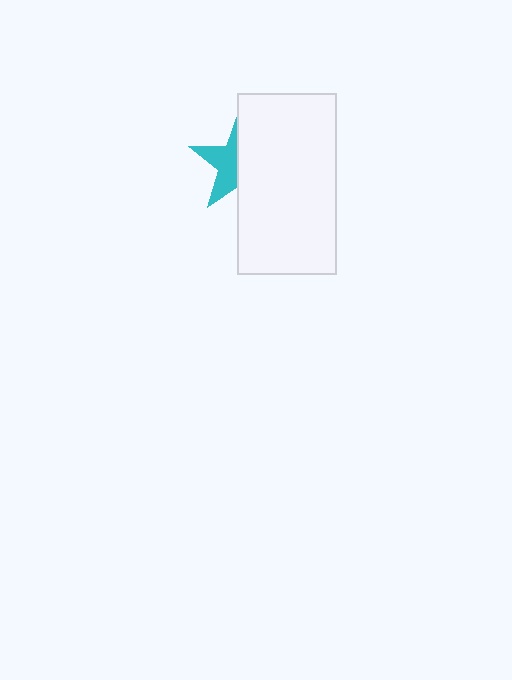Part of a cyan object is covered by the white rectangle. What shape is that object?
It is a star.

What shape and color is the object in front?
The object in front is a white rectangle.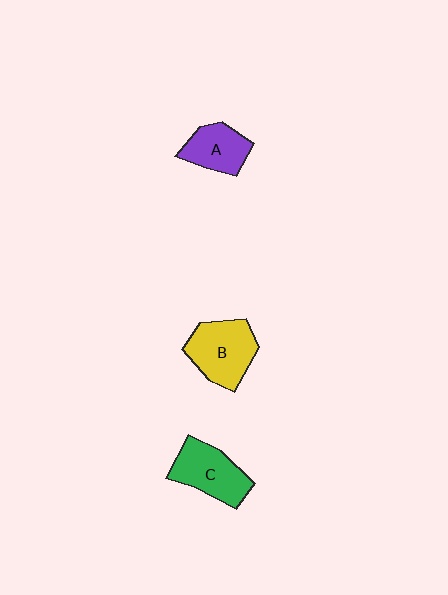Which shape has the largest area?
Shape B (yellow).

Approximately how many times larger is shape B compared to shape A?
Approximately 1.4 times.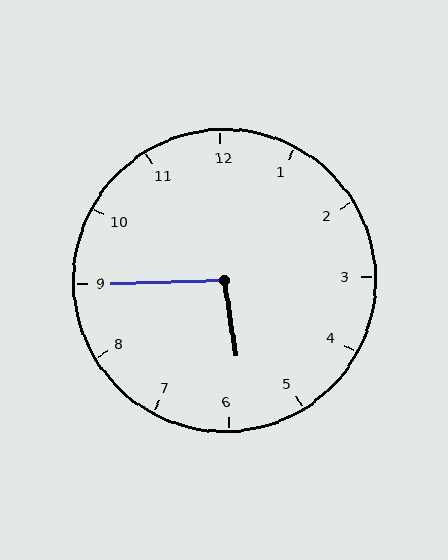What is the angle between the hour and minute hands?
Approximately 98 degrees.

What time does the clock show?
5:45.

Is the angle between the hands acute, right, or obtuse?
It is obtuse.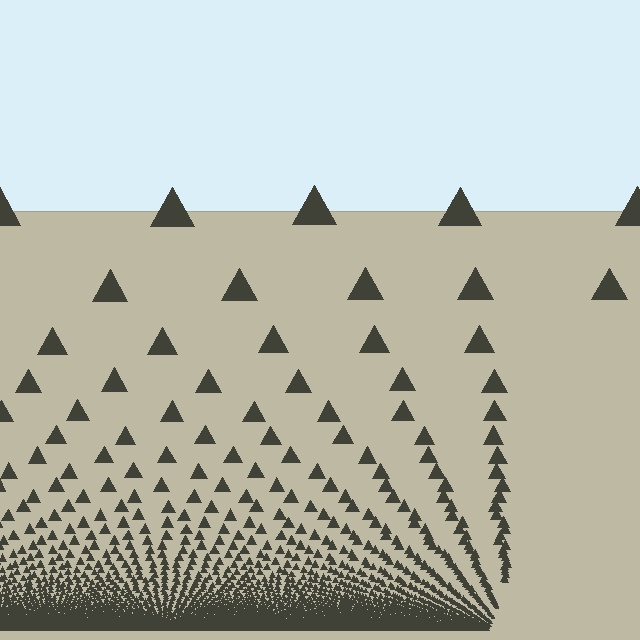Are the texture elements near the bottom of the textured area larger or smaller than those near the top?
Smaller. The gradient is inverted — elements near the bottom are smaller and denser.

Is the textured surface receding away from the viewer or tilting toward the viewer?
The surface appears to tilt toward the viewer. Texture elements get larger and sparser toward the top.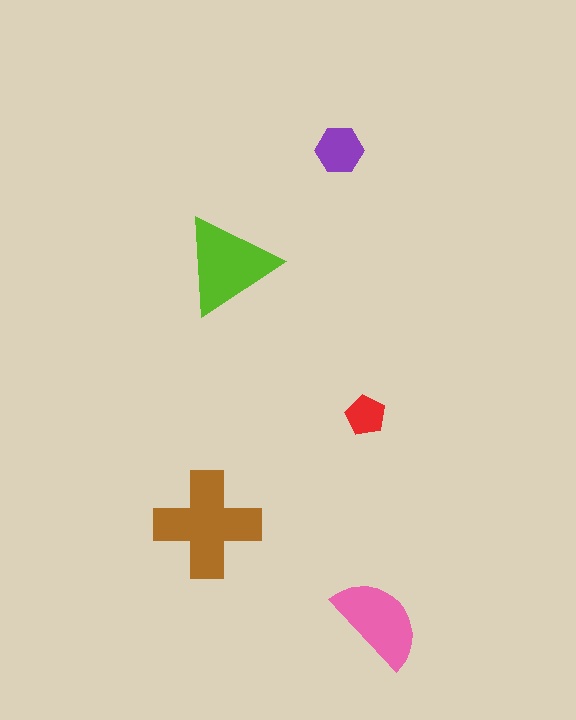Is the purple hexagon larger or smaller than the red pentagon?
Larger.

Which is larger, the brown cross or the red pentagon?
The brown cross.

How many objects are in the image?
There are 5 objects in the image.